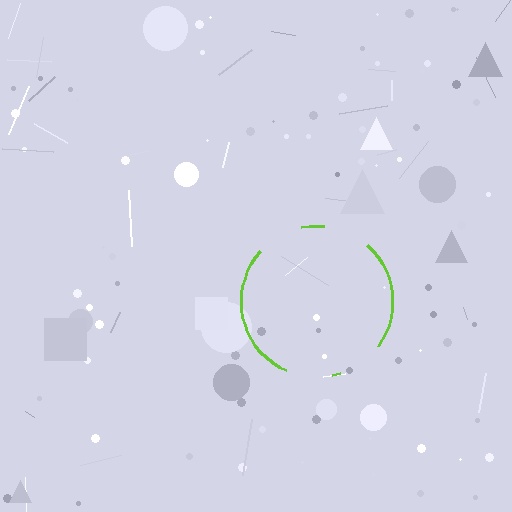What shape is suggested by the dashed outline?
The dashed outline suggests a circle.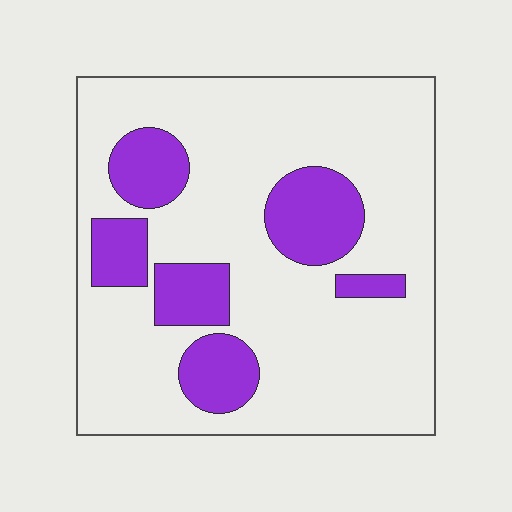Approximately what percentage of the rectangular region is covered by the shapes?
Approximately 20%.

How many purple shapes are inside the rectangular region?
6.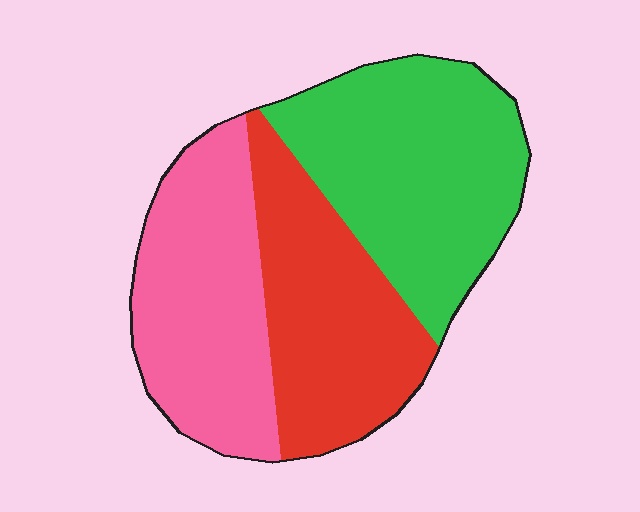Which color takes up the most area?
Green, at roughly 40%.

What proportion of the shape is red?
Red covers about 30% of the shape.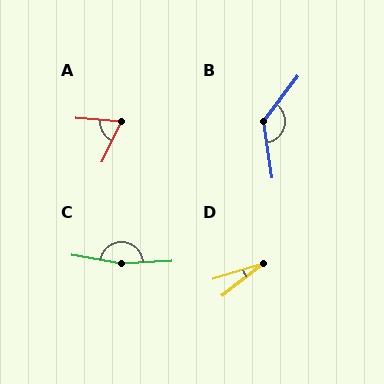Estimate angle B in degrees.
Approximately 135 degrees.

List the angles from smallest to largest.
D (21°), A (69°), B (135°), C (167°).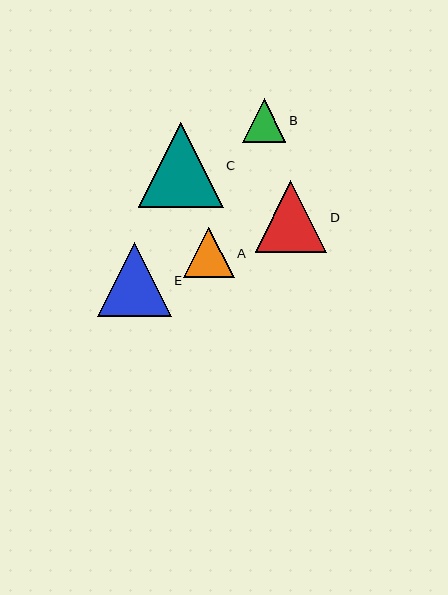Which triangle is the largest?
Triangle C is the largest with a size of approximately 85 pixels.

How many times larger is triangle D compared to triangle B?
Triangle D is approximately 1.6 times the size of triangle B.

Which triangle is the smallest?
Triangle B is the smallest with a size of approximately 44 pixels.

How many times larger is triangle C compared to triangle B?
Triangle C is approximately 1.9 times the size of triangle B.